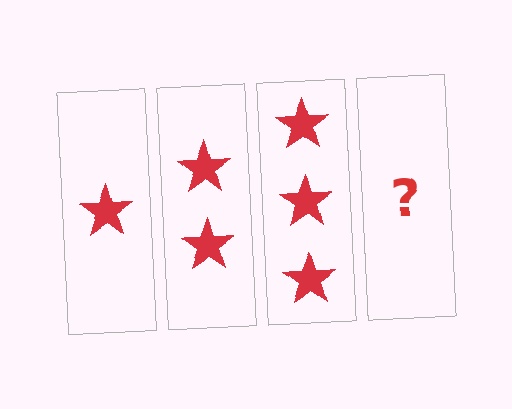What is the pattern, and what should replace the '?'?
The pattern is that each step adds one more star. The '?' should be 4 stars.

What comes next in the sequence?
The next element should be 4 stars.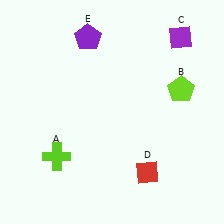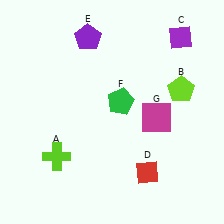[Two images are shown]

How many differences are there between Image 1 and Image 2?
There are 2 differences between the two images.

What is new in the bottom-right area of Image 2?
A magenta square (G) was added in the bottom-right area of Image 2.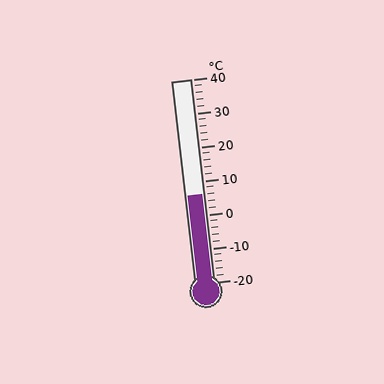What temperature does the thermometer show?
The thermometer shows approximately 6°C.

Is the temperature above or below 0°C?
The temperature is above 0°C.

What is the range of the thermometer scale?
The thermometer scale ranges from -20°C to 40°C.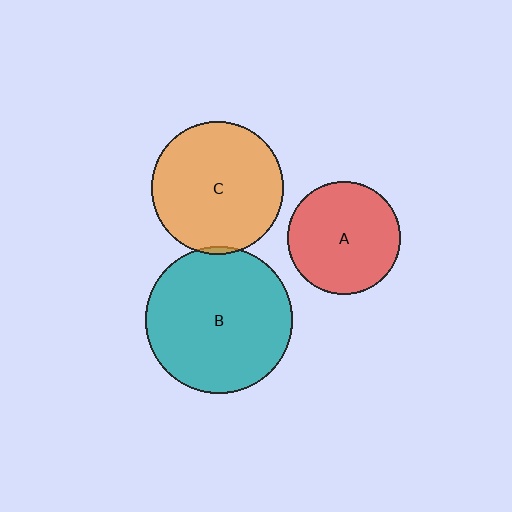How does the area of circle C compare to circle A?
Approximately 1.4 times.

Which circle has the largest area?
Circle B (teal).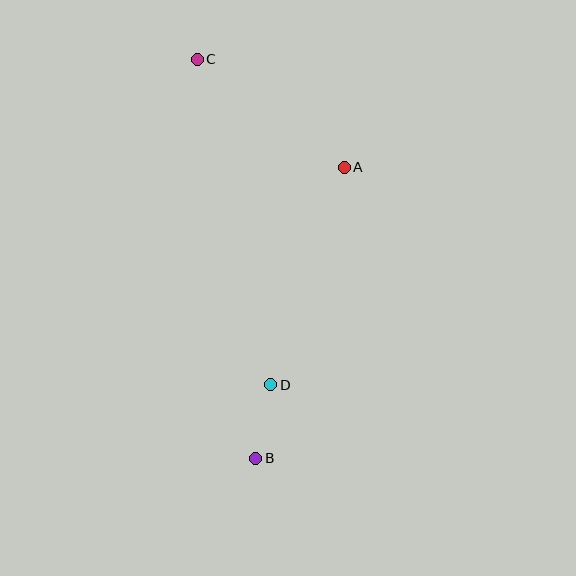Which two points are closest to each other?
Points B and D are closest to each other.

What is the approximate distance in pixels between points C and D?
The distance between C and D is approximately 334 pixels.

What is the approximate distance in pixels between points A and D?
The distance between A and D is approximately 230 pixels.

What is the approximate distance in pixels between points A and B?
The distance between A and B is approximately 304 pixels.